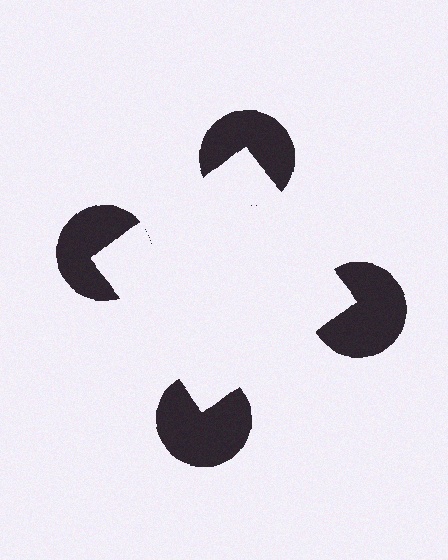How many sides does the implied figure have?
4 sides.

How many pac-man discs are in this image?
There are 4 — one at each vertex of the illusory square.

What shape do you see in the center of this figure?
An illusory square — its edges are inferred from the aligned wedge cuts in the pac-man discs, not physically drawn.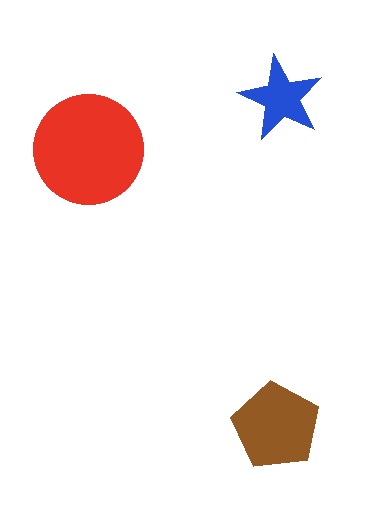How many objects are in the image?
There are 3 objects in the image.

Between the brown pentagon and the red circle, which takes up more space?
The red circle.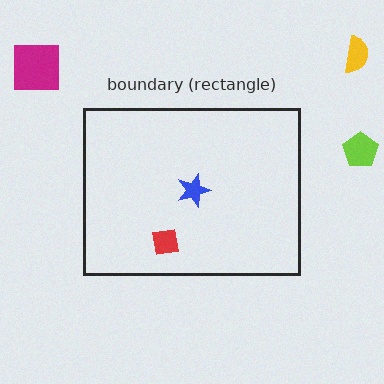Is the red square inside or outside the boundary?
Inside.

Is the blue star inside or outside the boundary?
Inside.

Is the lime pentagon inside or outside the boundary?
Outside.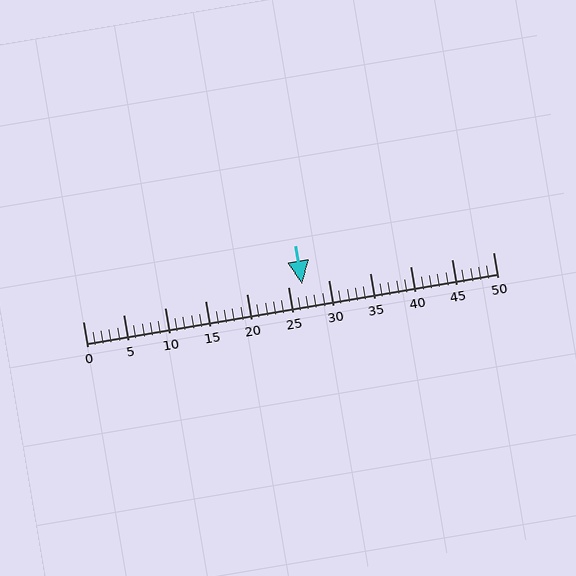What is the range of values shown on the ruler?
The ruler shows values from 0 to 50.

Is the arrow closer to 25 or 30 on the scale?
The arrow is closer to 25.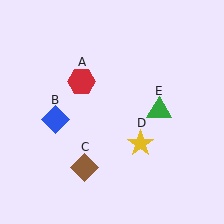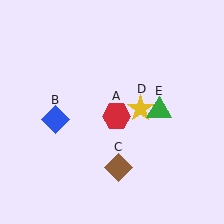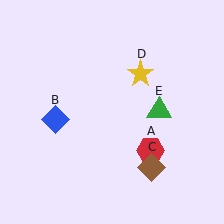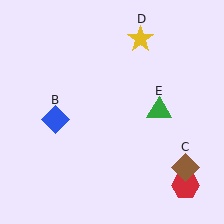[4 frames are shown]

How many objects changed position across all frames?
3 objects changed position: red hexagon (object A), brown diamond (object C), yellow star (object D).